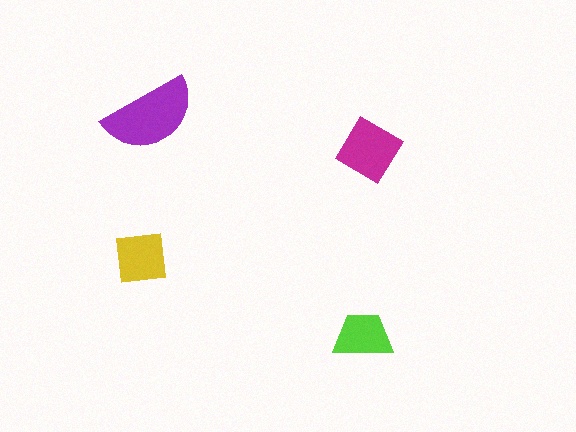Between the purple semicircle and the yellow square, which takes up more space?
The purple semicircle.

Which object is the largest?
The purple semicircle.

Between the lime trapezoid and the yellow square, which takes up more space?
The yellow square.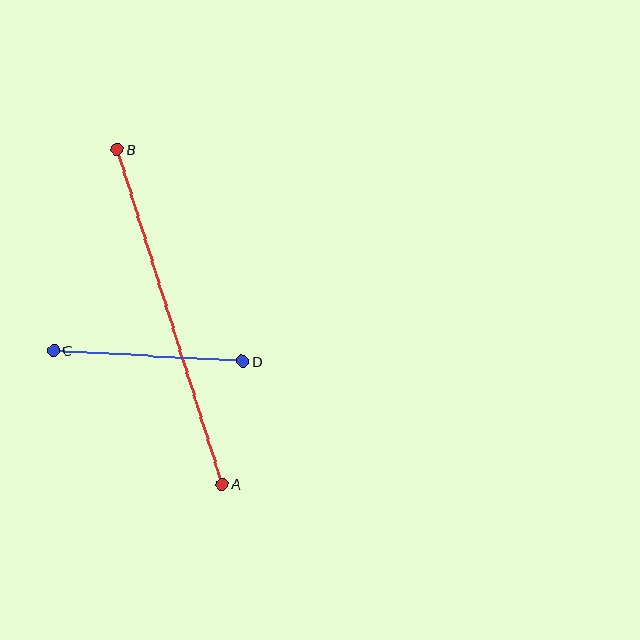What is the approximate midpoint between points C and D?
The midpoint is at approximately (148, 356) pixels.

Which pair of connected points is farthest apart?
Points A and B are farthest apart.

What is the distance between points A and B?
The distance is approximately 351 pixels.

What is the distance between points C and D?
The distance is approximately 189 pixels.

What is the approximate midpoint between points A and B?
The midpoint is at approximately (170, 317) pixels.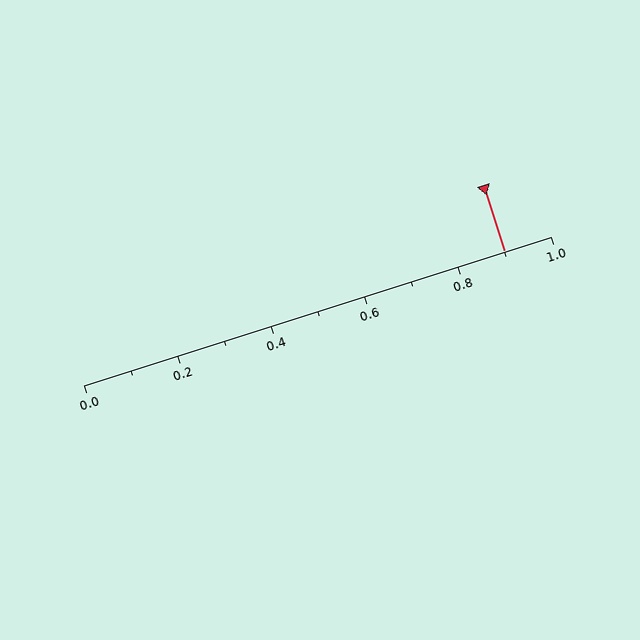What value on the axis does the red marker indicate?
The marker indicates approximately 0.9.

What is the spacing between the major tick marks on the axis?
The major ticks are spaced 0.2 apart.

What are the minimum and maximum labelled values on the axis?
The axis runs from 0.0 to 1.0.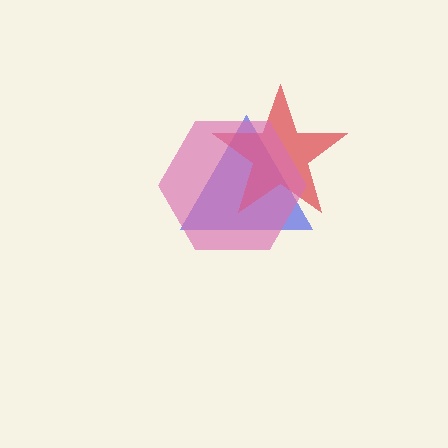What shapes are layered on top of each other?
The layered shapes are: a blue triangle, a red star, a pink hexagon.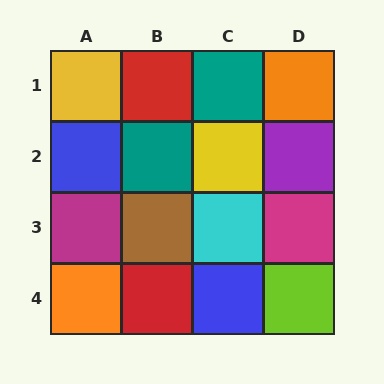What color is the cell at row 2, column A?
Blue.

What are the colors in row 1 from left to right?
Yellow, red, teal, orange.